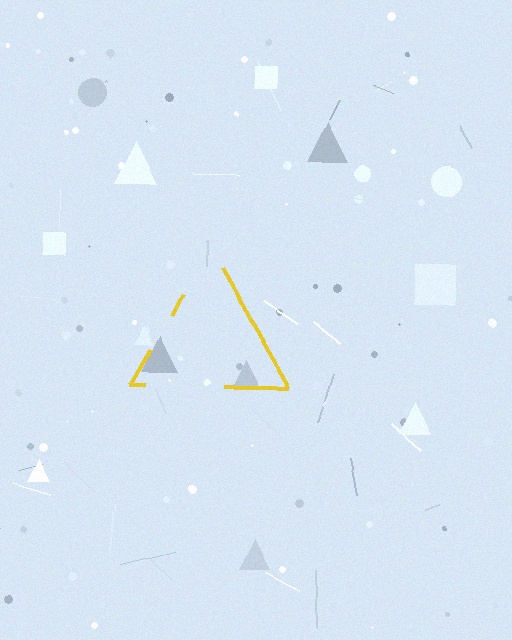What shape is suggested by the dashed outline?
The dashed outline suggests a triangle.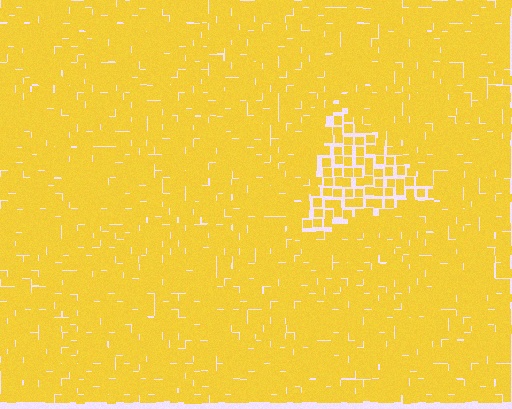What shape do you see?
I see a triangle.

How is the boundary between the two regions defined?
The boundary is defined by a change in element density (approximately 1.8x ratio). All elements are the same color, size, and shape.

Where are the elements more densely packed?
The elements are more densely packed outside the triangle boundary.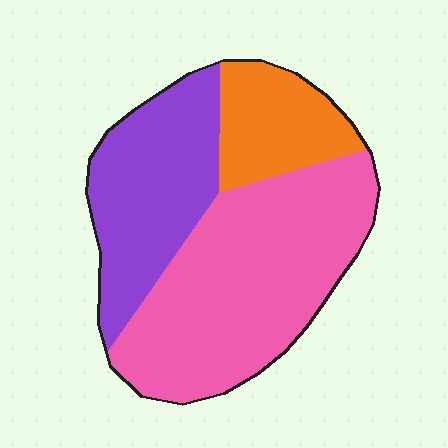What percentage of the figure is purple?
Purple covers roughly 30% of the figure.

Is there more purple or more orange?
Purple.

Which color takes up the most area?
Pink, at roughly 50%.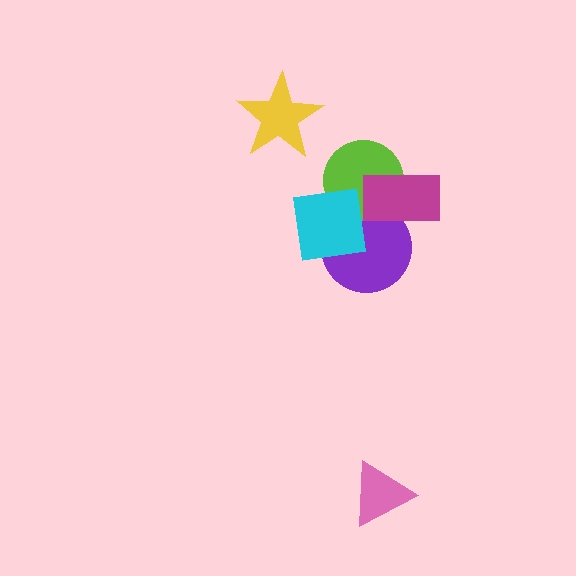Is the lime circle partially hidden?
Yes, it is partially covered by another shape.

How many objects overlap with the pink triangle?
0 objects overlap with the pink triangle.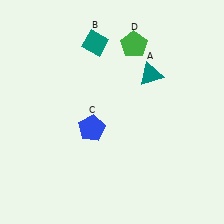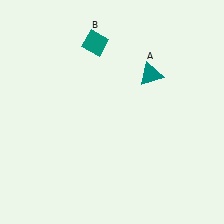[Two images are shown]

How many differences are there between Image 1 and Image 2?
There are 2 differences between the two images.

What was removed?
The green pentagon (D), the blue pentagon (C) were removed in Image 2.